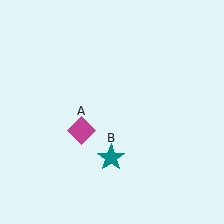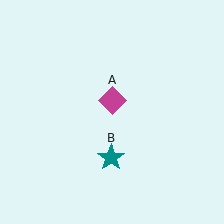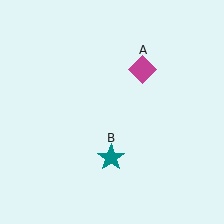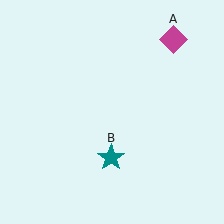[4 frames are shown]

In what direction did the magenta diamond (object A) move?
The magenta diamond (object A) moved up and to the right.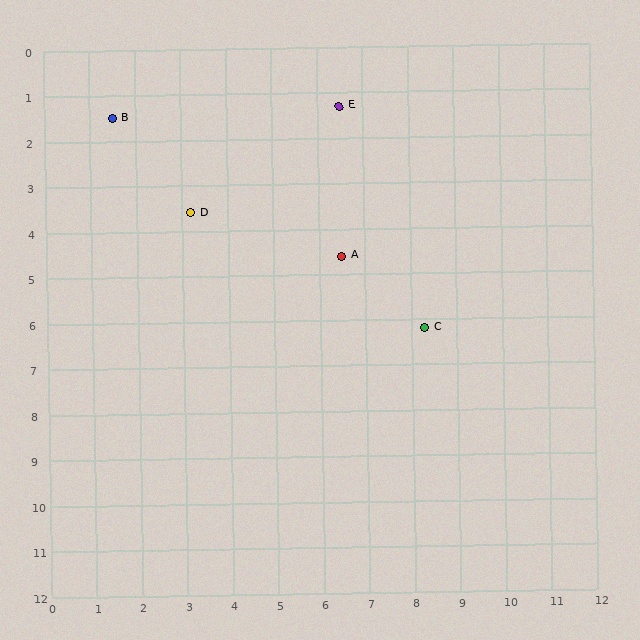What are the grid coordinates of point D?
Point D is at approximately (3.2, 3.6).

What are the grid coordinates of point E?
Point E is at approximately (6.5, 1.3).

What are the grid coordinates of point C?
Point C is at approximately (8.3, 6.2).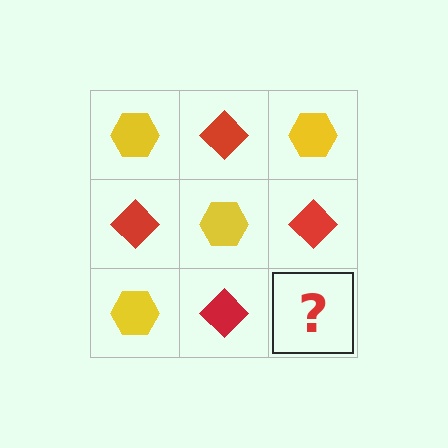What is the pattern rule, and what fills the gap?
The rule is that it alternates yellow hexagon and red diamond in a checkerboard pattern. The gap should be filled with a yellow hexagon.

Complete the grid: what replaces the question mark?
The question mark should be replaced with a yellow hexagon.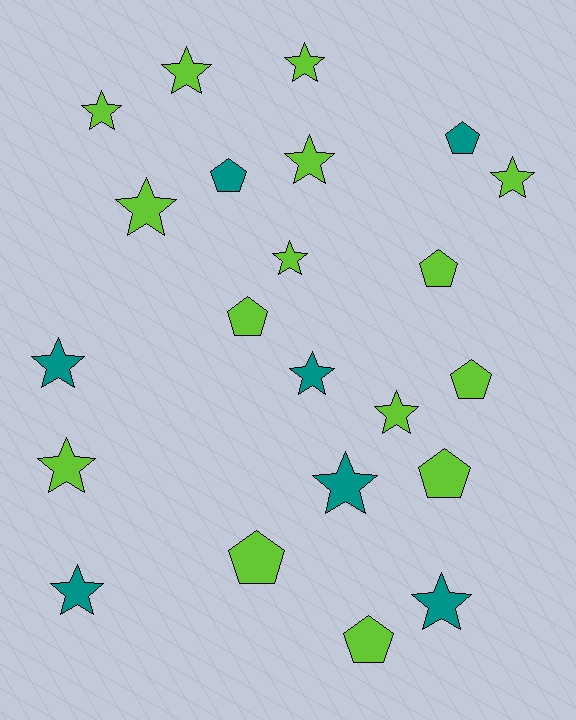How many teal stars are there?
There are 5 teal stars.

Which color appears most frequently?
Lime, with 15 objects.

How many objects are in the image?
There are 22 objects.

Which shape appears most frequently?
Star, with 14 objects.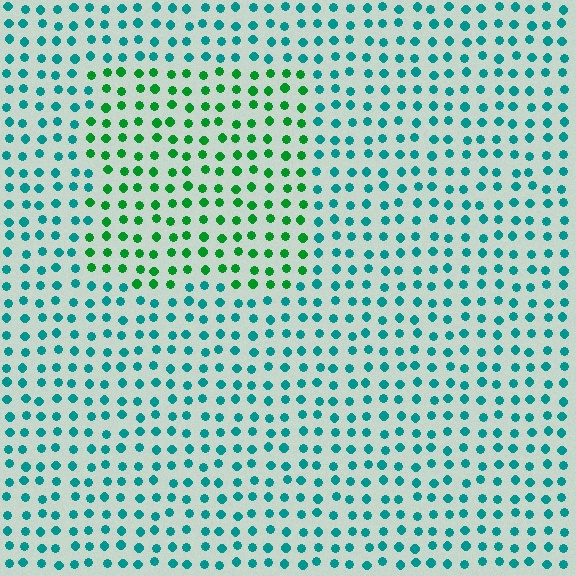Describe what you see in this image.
The image is filled with small teal elements in a uniform arrangement. A rectangle-shaped region is visible where the elements are tinted to a slightly different hue, forming a subtle color boundary.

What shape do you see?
I see a rectangle.